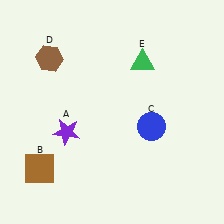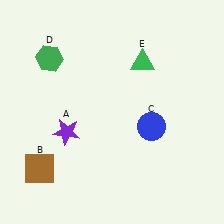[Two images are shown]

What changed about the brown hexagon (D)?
In Image 1, D is brown. In Image 2, it changed to green.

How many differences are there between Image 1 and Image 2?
There is 1 difference between the two images.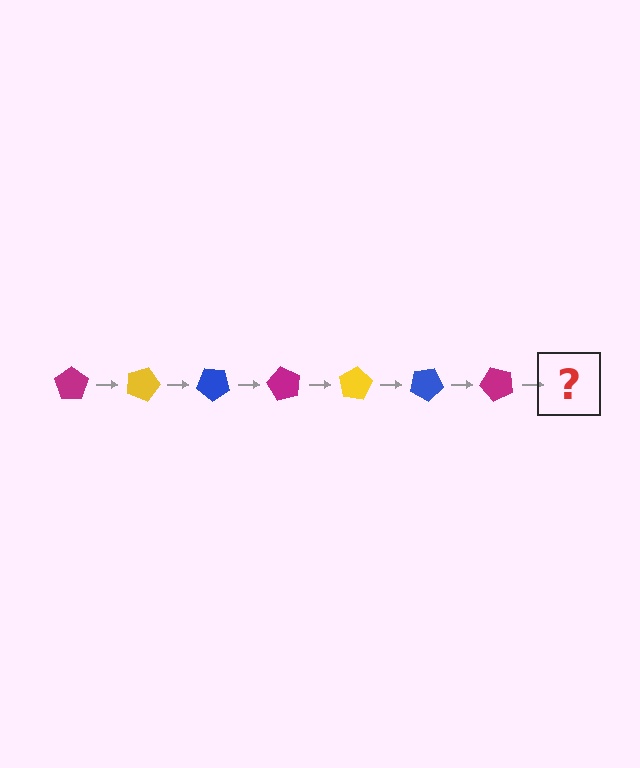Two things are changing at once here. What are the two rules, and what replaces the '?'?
The two rules are that it rotates 20 degrees each step and the color cycles through magenta, yellow, and blue. The '?' should be a yellow pentagon, rotated 140 degrees from the start.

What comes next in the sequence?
The next element should be a yellow pentagon, rotated 140 degrees from the start.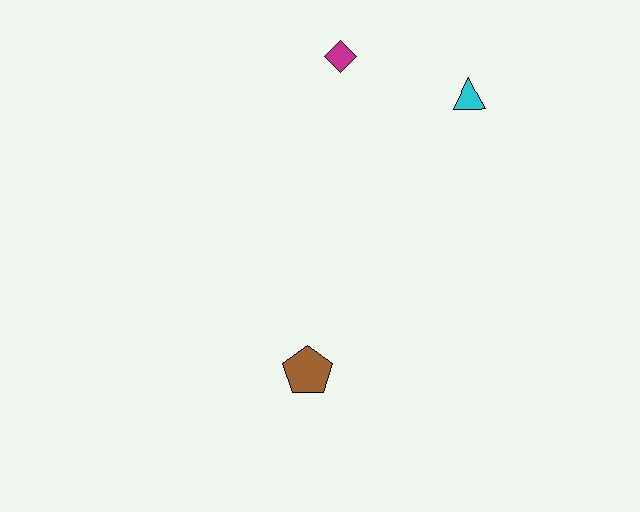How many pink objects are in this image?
There are no pink objects.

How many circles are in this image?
There are no circles.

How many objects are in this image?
There are 3 objects.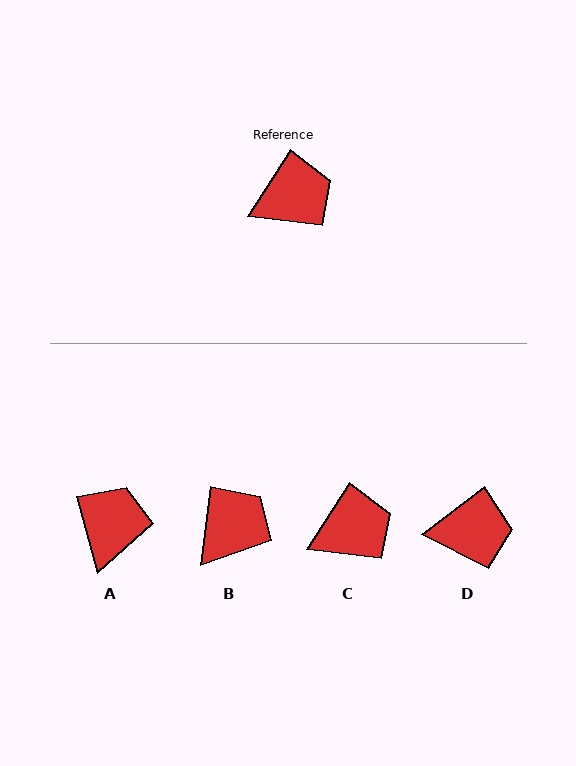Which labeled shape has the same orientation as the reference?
C.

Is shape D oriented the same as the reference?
No, it is off by about 20 degrees.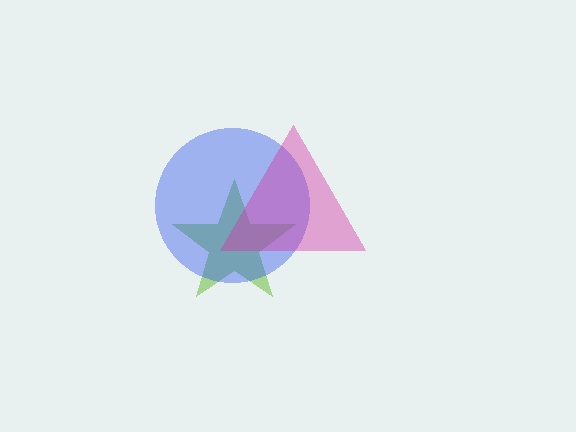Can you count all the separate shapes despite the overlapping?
Yes, there are 3 separate shapes.